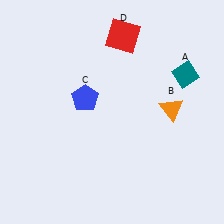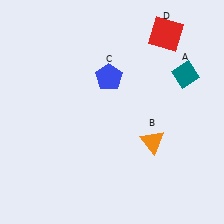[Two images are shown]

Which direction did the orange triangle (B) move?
The orange triangle (B) moved down.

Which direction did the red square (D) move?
The red square (D) moved right.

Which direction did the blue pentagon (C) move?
The blue pentagon (C) moved right.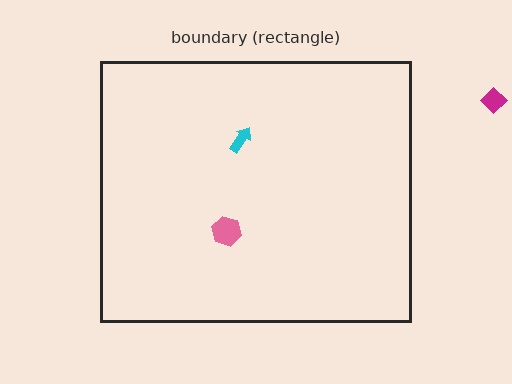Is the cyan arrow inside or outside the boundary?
Inside.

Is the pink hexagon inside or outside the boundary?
Inside.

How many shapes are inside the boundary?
2 inside, 1 outside.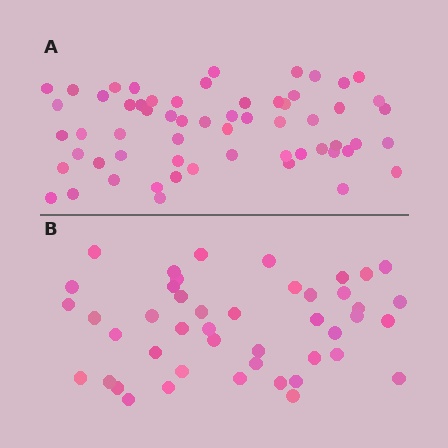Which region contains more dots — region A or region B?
Region A (the top region) has more dots.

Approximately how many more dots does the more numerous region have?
Region A has approximately 15 more dots than region B.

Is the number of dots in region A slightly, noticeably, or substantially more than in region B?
Region A has noticeably more, but not dramatically so. The ratio is roughly 1.3 to 1.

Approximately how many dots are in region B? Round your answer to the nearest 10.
About 40 dots. (The exact count is 45, which rounds to 40.)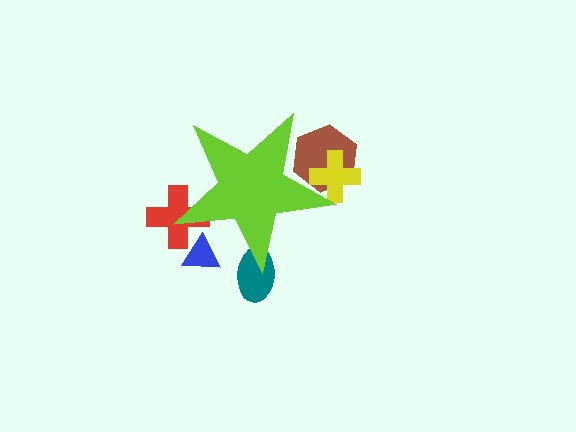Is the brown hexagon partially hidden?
Yes, the brown hexagon is partially hidden behind the lime star.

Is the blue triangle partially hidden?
Yes, the blue triangle is partially hidden behind the lime star.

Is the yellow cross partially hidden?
Yes, the yellow cross is partially hidden behind the lime star.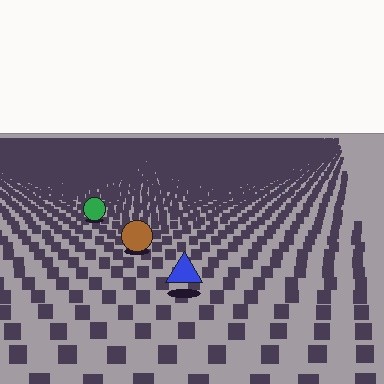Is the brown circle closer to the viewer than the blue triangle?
No. The blue triangle is closer — you can tell from the texture gradient: the ground texture is coarser near it.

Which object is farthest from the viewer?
The green circle is farthest from the viewer. It appears smaller and the ground texture around it is denser.